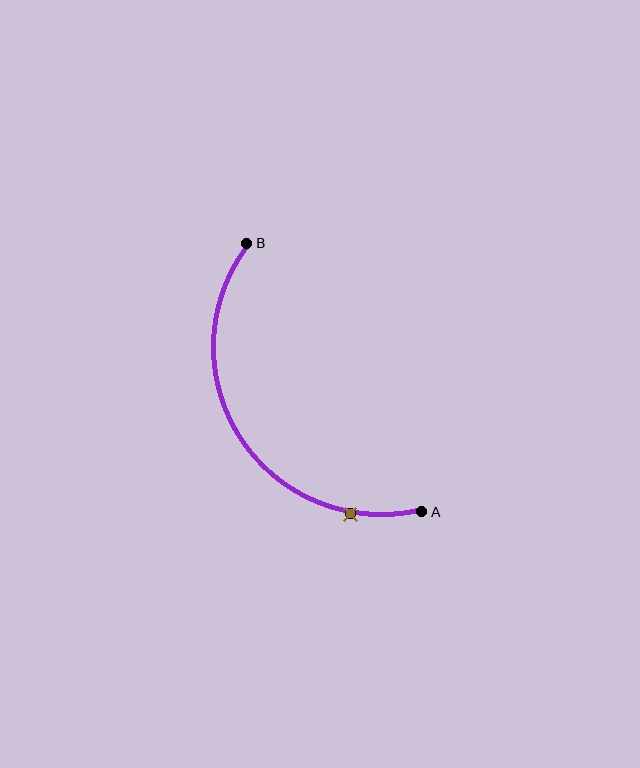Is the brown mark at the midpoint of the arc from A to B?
No. The brown mark lies on the arc but is closer to endpoint A. The arc midpoint would be at the point on the curve equidistant along the arc from both A and B.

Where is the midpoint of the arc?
The arc midpoint is the point on the curve farthest from the straight line joining A and B. It sits to the left of that line.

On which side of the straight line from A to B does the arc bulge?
The arc bulges to the left of the straight line connecting A and B.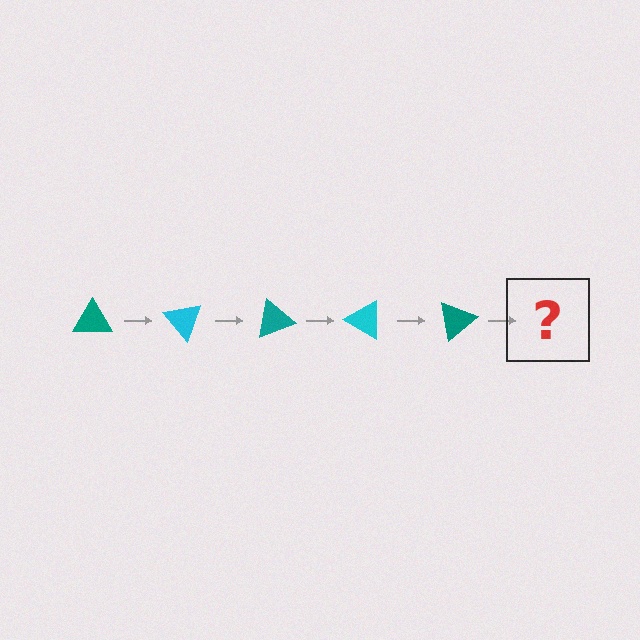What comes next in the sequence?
The next element should be a cyan triangle, rotated 250 degrees from the start.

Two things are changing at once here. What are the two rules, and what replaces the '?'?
The two rules are that it rotates 50 degrees each step and the color cycles through teal and cyan. The '?' should be a cyan triangle, rotated 250 degrees from the start.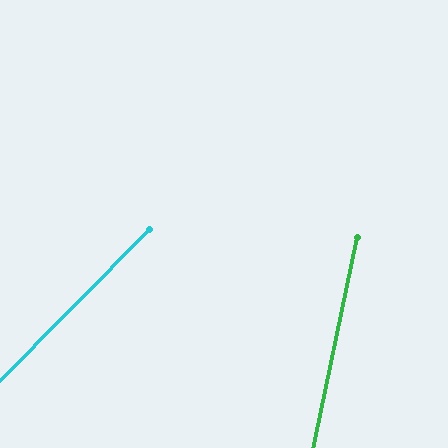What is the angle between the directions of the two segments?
Approximately 33 degrees.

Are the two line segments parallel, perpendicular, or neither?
Neither parallel nor perpendicular — they differ by about 33°.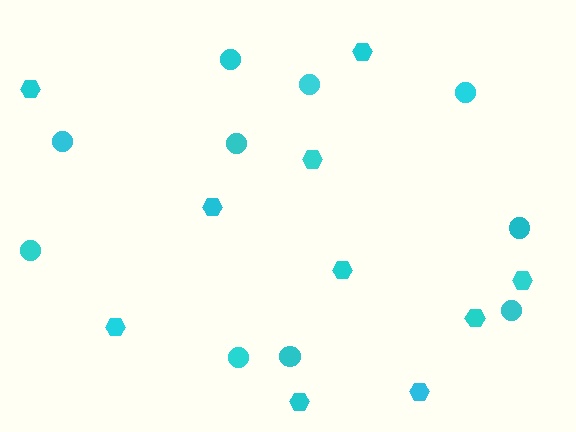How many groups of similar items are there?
There are 2 groups: one group of circles (10) and one group of hexagons (10).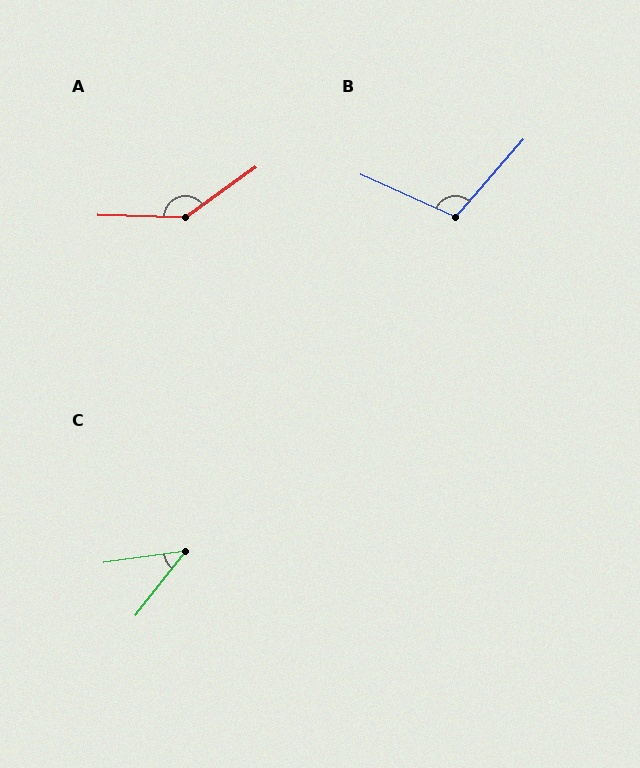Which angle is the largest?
A, at approximately 142 degrees.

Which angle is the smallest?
C, at approximately 44 degrees.